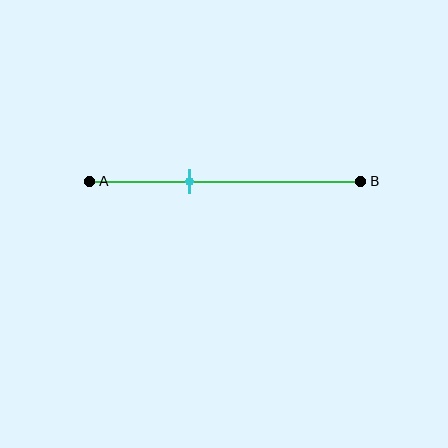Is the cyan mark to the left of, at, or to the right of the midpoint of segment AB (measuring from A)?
The cyan mark is to the left of the midpoint of segment AB.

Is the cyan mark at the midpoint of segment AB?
No, the mark is at about 35% from A, not at the 50% midpoint.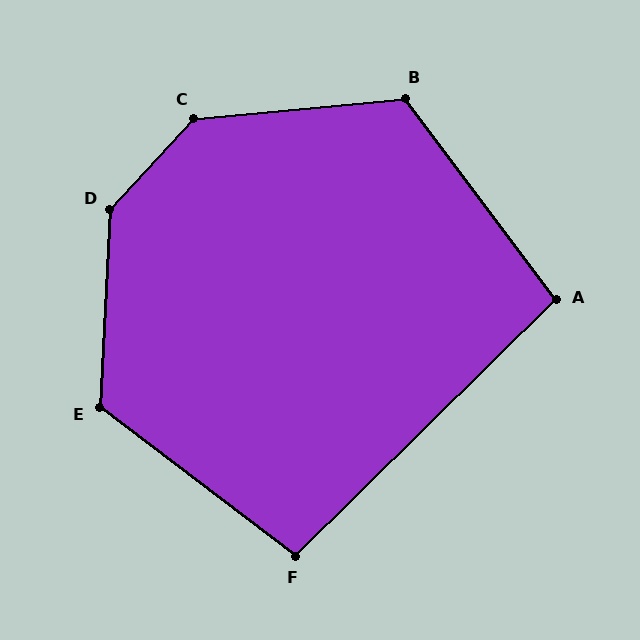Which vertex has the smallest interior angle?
A, at approximately 98 degrees.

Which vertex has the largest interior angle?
D, at approximately 140 degrees.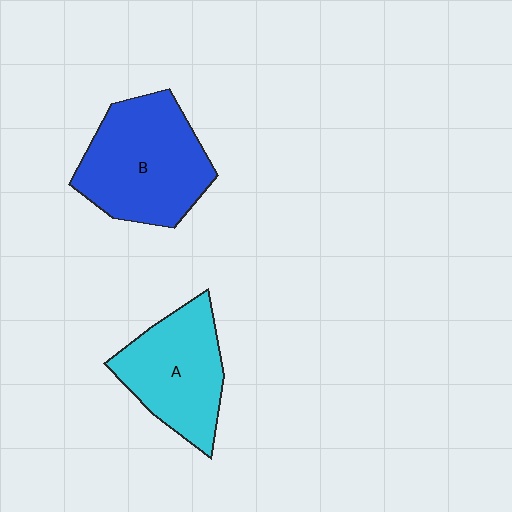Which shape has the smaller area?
Shape A (cyan).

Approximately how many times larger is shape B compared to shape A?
Approximately 1.2 times.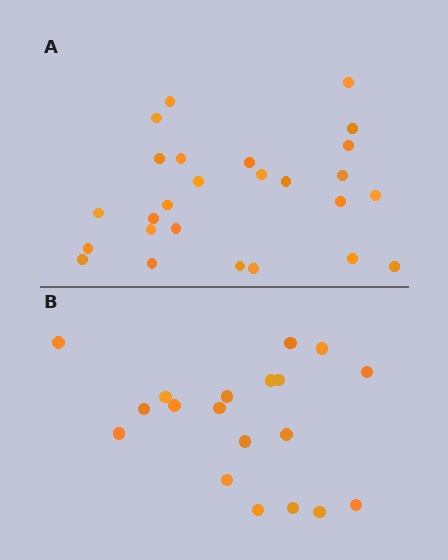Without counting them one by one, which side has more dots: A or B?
Region A (the top region) has more dots.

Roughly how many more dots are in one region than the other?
Region A has roughly 8 or so more dots than region B.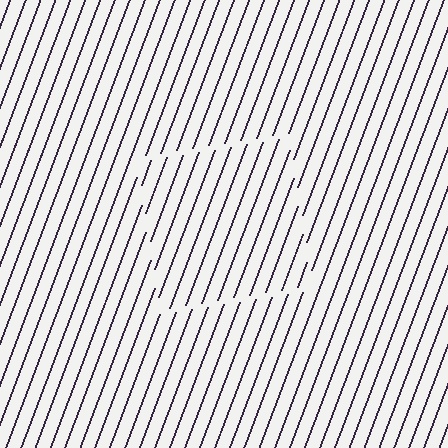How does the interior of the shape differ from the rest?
The interior of the shape contains the same grating, shifted by half a period — the contour is defined by the phase discontinuity where line-ends from the inner and outer gratings abut.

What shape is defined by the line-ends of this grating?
An illusory square. The interior of the shape contains the same grating, shifted by half a period — the contour is defined by the phase discontinuity where line-ends from the inner and outer gratings abut.